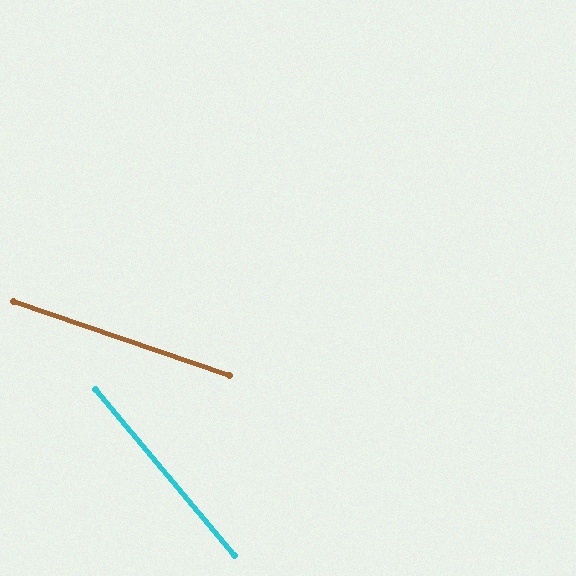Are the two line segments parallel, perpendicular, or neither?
Neither parallel nor perpendicular — they differ by about 31°.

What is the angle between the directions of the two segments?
Approximately 31 degrees.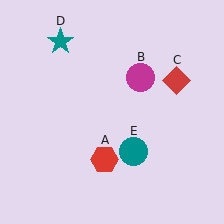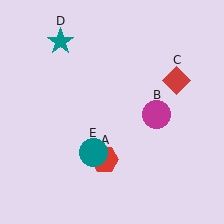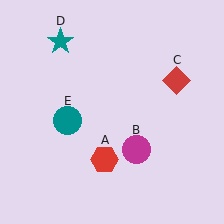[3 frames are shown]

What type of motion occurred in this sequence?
The magenta circle (object B), teal circle (object E) rotated clockwise around the center of the scene.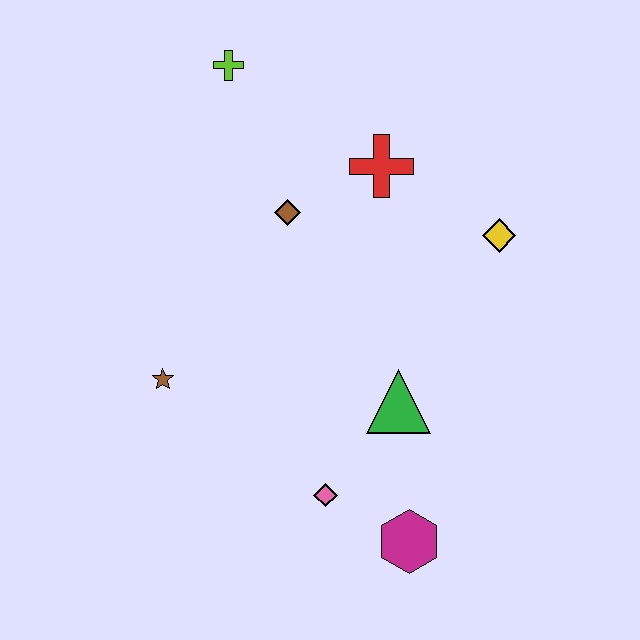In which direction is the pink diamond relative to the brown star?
The pink diamond is to the right of the brown star.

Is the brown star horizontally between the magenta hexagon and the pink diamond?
No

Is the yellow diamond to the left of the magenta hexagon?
No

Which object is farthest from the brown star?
The yellow diamond is farthest from the brown star.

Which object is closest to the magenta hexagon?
The pink diamond is closest to the magenta hexagon.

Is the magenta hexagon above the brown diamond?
No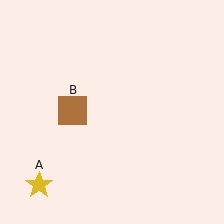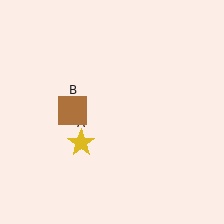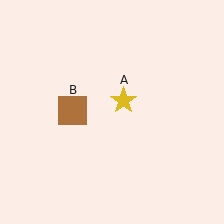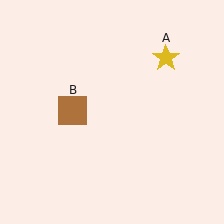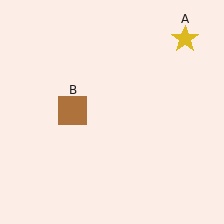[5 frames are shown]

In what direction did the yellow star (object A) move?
The yellow star (object A) moved up and to the right.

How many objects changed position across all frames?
1 object changed position: yellow star (object A).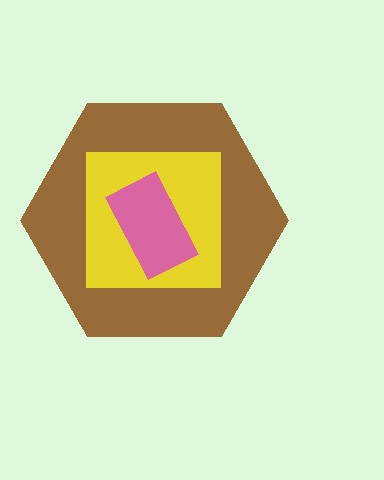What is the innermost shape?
The pink rectangle.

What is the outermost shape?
The brown hexagon.